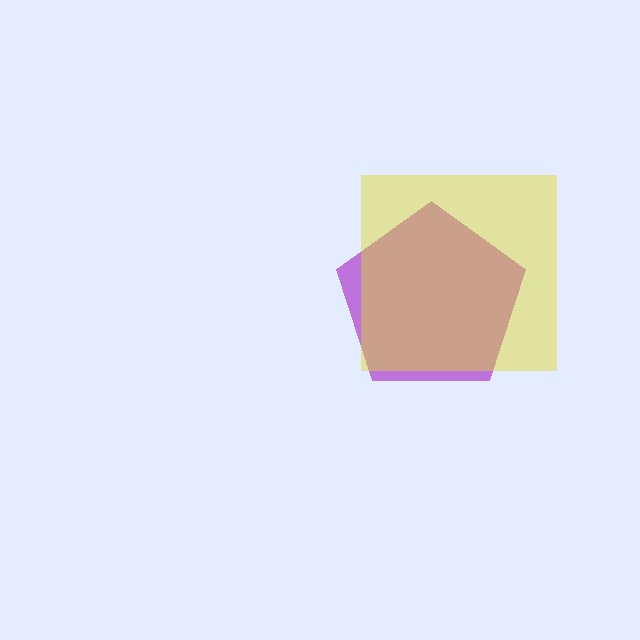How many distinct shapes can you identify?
There are 2 distinct shapes: a purple pentagon, a yellow square.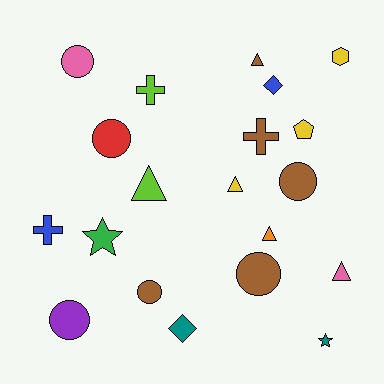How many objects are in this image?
There are 20 objects.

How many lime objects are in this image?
There are 2 lime objects.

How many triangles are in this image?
There are 5 triangles.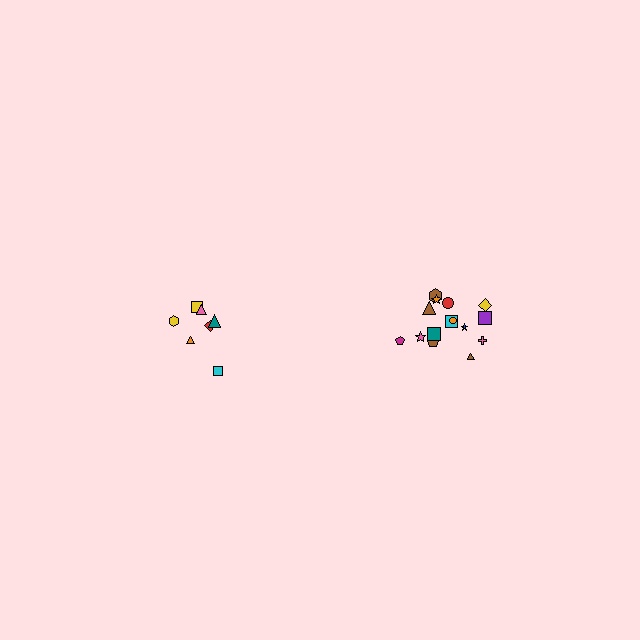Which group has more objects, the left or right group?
The right group.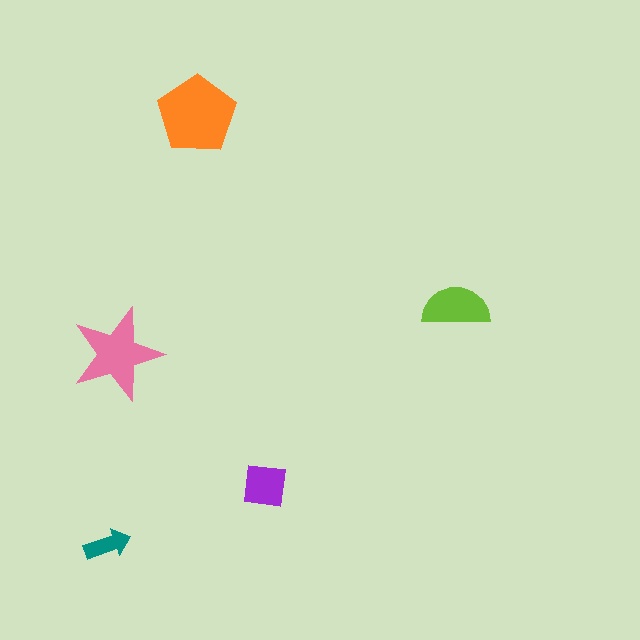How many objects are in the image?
There are 5 objects in the image.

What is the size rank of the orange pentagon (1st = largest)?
1st.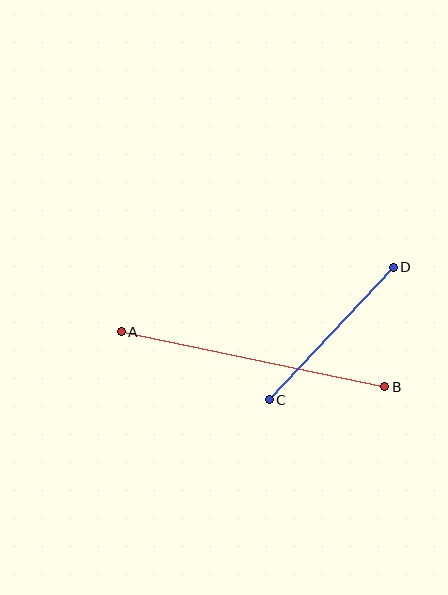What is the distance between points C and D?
The distance is approximately 181 pixels.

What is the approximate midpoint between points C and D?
The midpoint is at approximately (331, 333) pixels.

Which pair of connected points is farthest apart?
Points A and B are farthest apart.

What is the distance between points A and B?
The distance is approximately 269 pixels.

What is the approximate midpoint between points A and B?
The midpoint is at approximately (253, 359) pixels.